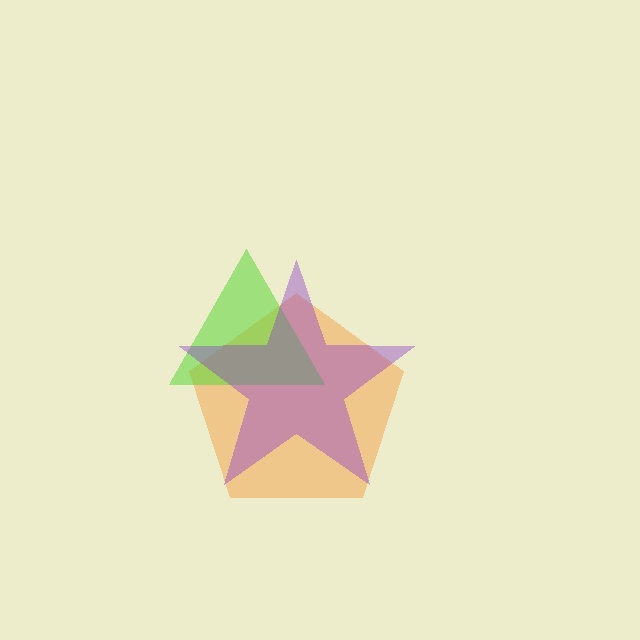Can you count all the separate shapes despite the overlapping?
Yes, there are 3 separate shapes.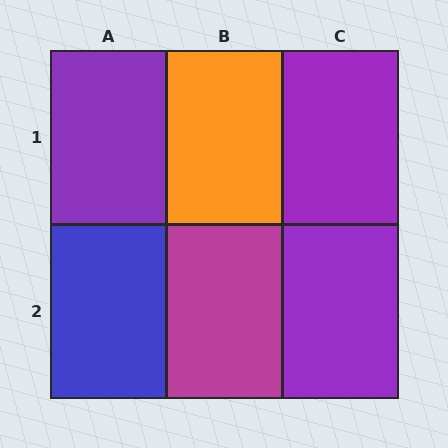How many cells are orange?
1 cell is orange.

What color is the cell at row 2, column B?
Magenta.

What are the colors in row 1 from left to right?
Purple, orange, purple.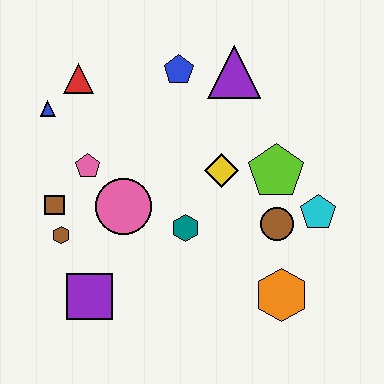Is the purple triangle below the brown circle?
No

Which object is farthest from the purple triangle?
The purple square is farthest from the purple triangle.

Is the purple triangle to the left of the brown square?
No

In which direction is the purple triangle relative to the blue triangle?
The purple triangle is to the right of the blue triangle.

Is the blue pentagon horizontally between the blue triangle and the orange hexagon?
Yes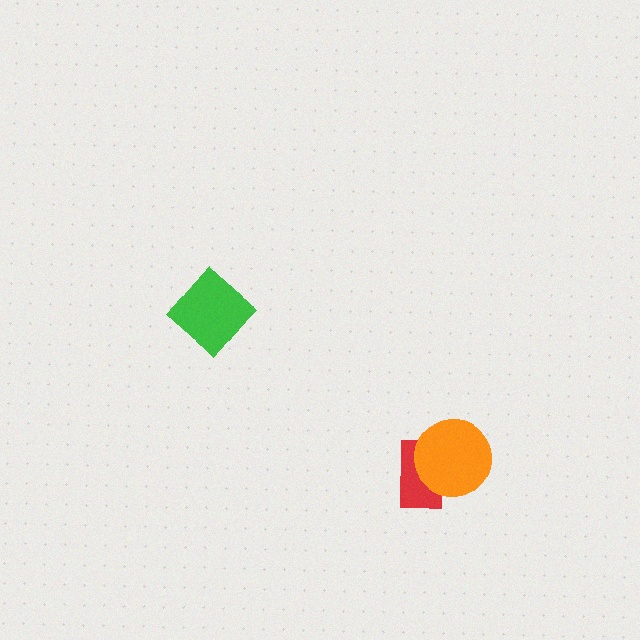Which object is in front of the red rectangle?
The orange circle is in front of the red rectangle.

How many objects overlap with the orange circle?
1 object overlaps with the orange circle.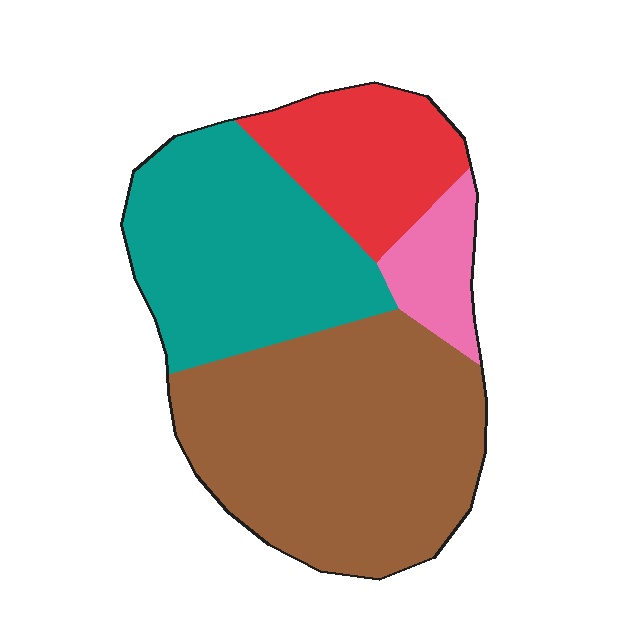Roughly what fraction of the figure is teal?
Teal covers roughly 30% of the figure.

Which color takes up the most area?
Brown, at roughly 45%.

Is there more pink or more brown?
Brown.